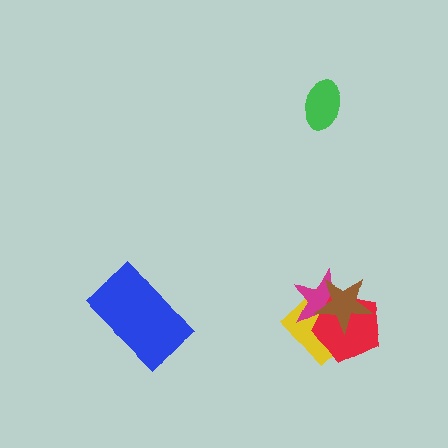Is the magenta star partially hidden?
Yes, it is partially covered by another shape.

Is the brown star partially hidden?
No, no other shape covers it.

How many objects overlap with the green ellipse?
0 objects overlap with the green ellipse.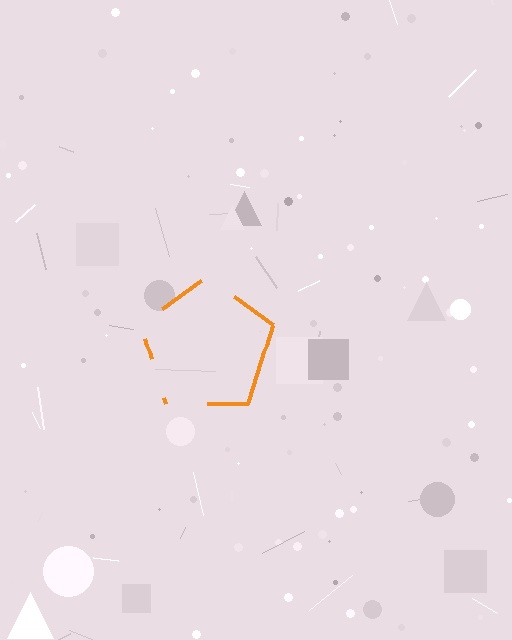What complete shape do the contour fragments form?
The contour fragments form a pentagon.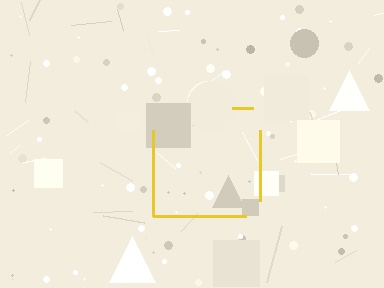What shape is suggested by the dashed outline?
The dashed outline suggests a square.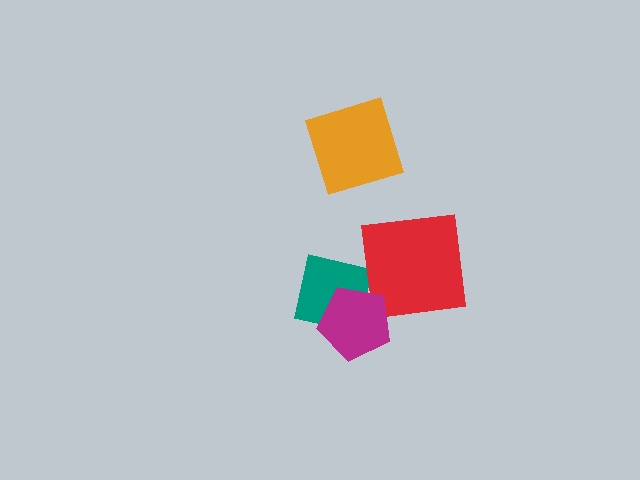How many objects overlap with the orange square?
0 objects overlap with the orange square.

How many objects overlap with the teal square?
1 object overlaps with the teal square.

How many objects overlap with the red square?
0 objects overlap with the red square.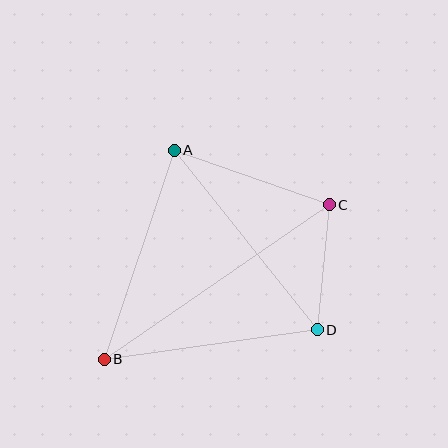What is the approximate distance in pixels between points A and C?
The distance between A and C is approximately 164 pixels.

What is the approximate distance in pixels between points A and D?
The distance between A and D is approximately 229 pixels.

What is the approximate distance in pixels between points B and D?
The distance between B and D is approximately 215 pixels.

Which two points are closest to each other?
Points C and D are closest to each other.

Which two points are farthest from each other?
Points B and C are farthest from each other.